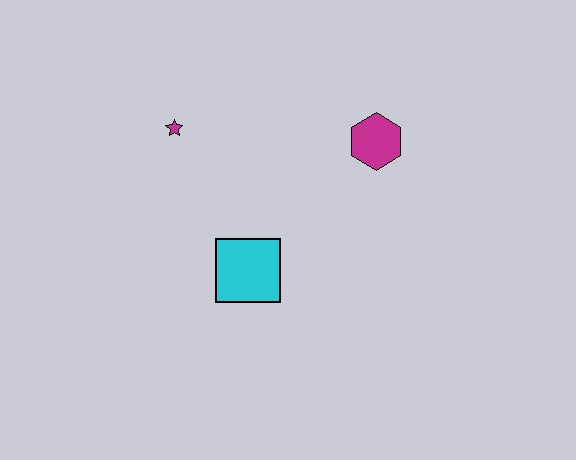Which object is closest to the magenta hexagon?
The cyan square is closest to the magenta hexagon.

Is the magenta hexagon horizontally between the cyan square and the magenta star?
No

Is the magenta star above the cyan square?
Yes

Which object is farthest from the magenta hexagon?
The magenta star is farthest from the magenta hexagon.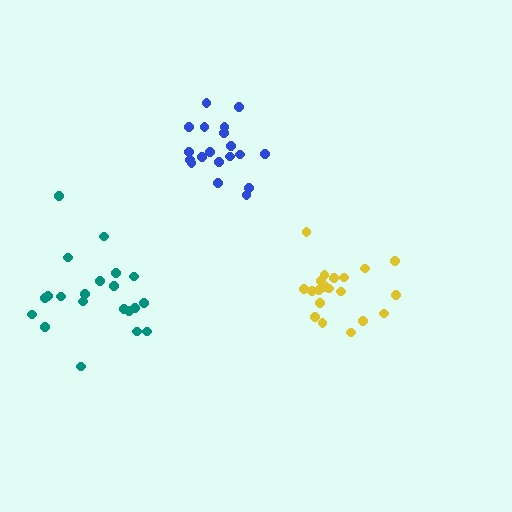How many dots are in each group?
Group 1: 21 dots, Group 2: 20 dots, Group 3: 19 dots (60 total).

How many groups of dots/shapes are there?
There are 3 groups.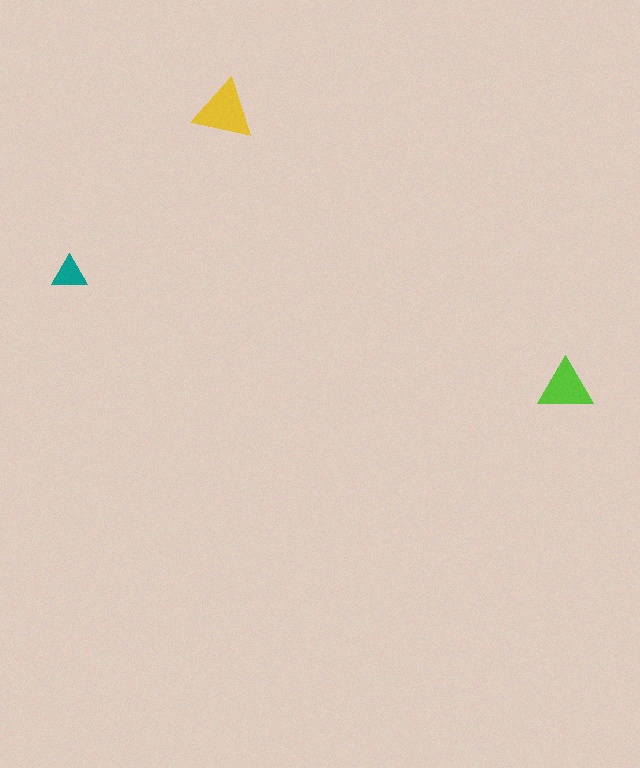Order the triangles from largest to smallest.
the yellow one, the lime one, the teal one.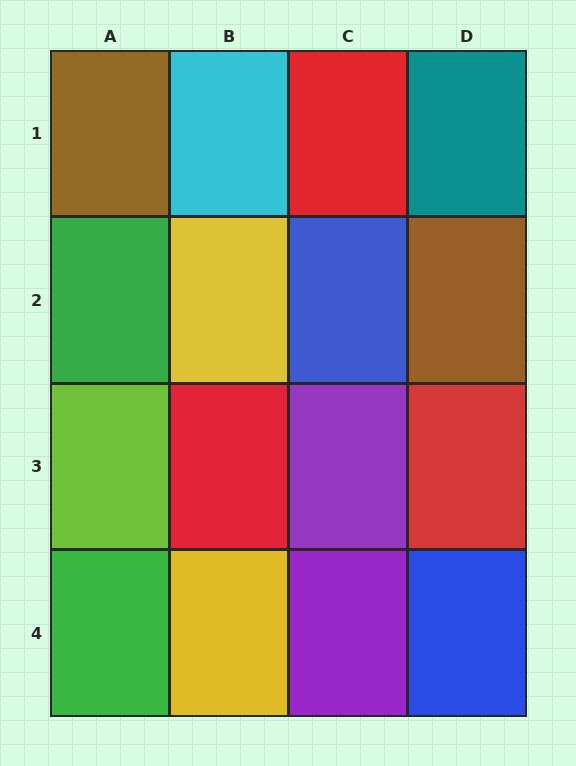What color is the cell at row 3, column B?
Red.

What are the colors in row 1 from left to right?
Brown, cyan, red, teal.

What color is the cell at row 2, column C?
Blue.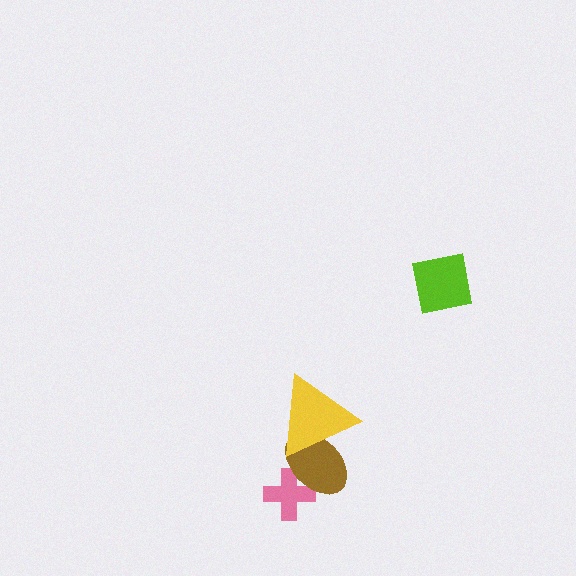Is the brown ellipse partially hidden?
Yes, it is partially covered by another shape.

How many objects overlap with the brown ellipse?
2 objects overlap with the brown ellipse.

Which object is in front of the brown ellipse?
The yellow triangle is in front of the brown ellipse.